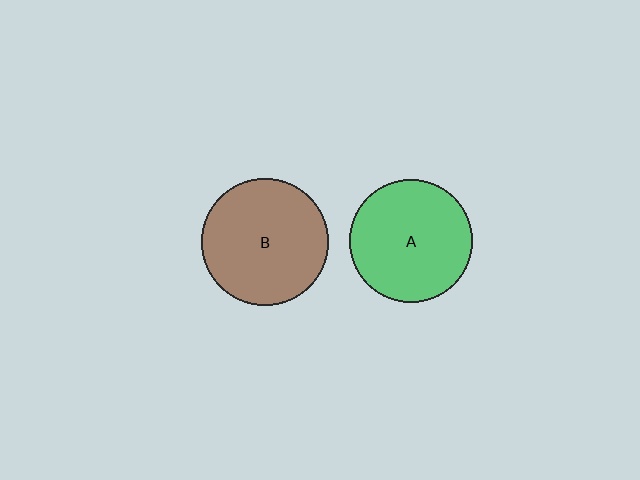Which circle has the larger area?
Circle B (brown).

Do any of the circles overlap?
No, none of the circles overlap.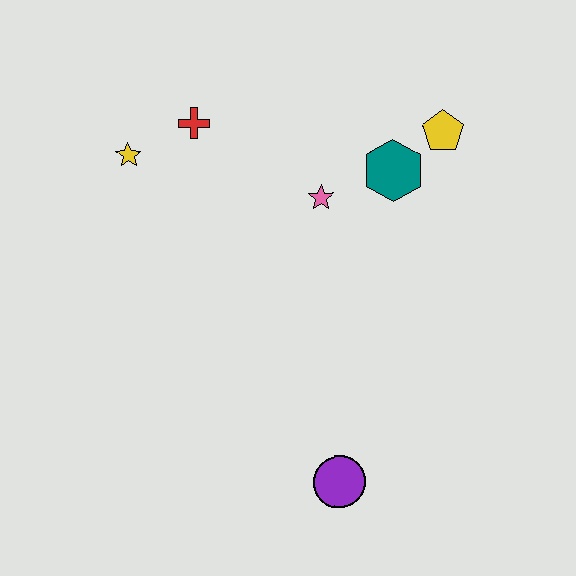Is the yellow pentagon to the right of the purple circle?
Yes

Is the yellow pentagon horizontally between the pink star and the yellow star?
No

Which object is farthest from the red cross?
The purple circle is farthest from the red cross.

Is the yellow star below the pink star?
No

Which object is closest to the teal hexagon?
The yellow pentagon is closest to the teal hexagon.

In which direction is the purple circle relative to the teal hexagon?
The purple circle is below the teal hexagon.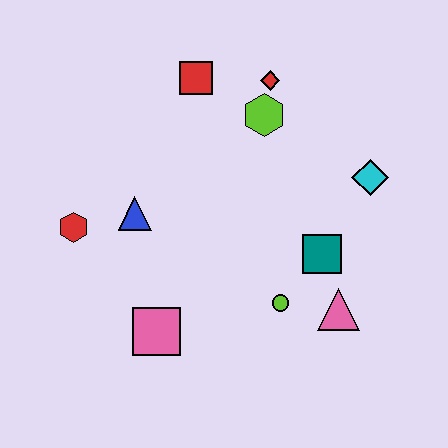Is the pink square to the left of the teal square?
Yes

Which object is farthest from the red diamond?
The pink square is farthest from the red diamond.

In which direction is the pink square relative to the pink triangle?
The pink square is to the left of the pink triangle.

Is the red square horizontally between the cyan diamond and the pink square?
Yes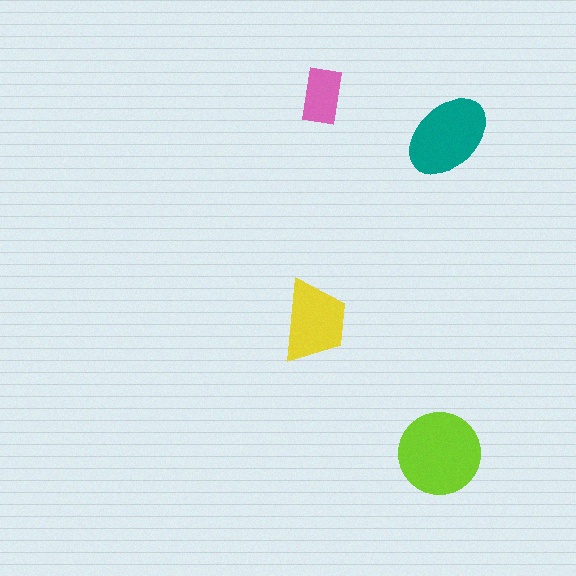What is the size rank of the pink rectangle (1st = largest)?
4th.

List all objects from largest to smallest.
The lime circle, the teal ellipse, the yellow trapezoid, the pink rectangle.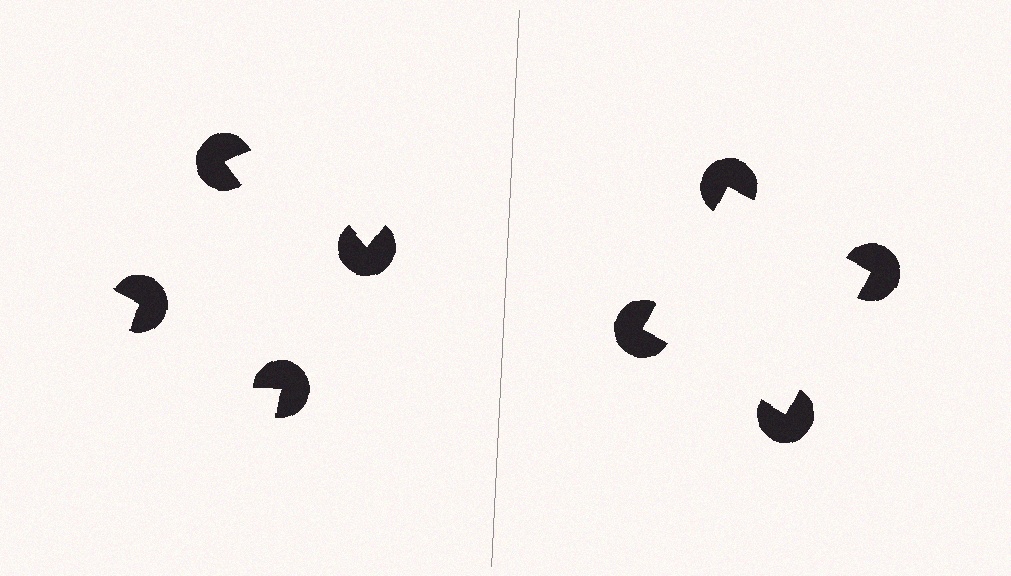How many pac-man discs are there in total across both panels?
8 — 4 on each side.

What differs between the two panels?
The pac-man discs are positioned identically on both sides; only the wedge orientations differ. On the right they align to a square; on the left they are misaligned.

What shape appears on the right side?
An illusory square.